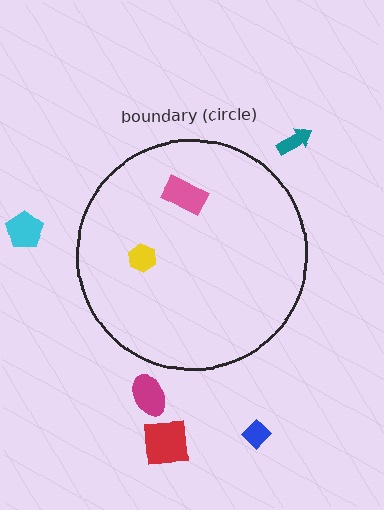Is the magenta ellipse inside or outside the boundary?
Outside.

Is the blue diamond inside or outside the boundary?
Outside.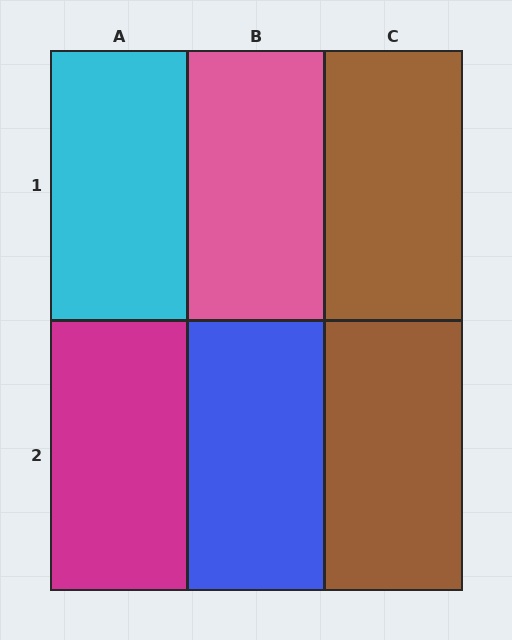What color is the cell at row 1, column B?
Pink.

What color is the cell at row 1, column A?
Cyan.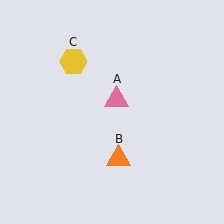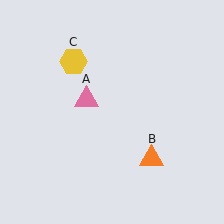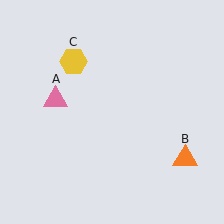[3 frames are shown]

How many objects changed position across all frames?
2 objects changed position: pink triangle (object A), orange triangle (object B).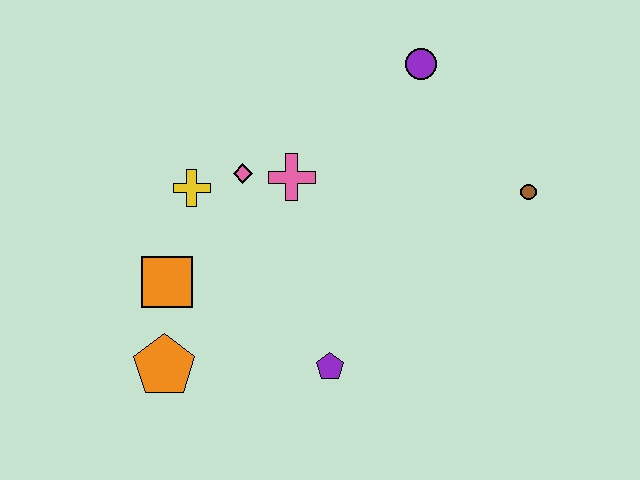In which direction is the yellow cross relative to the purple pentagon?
The yellow cross is above the purple pentagon.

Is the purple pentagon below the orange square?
Yes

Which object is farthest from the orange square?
The brown circle is farthest from the orange square.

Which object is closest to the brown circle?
The purple circle is closest to the brown circle.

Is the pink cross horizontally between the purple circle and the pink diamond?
Yes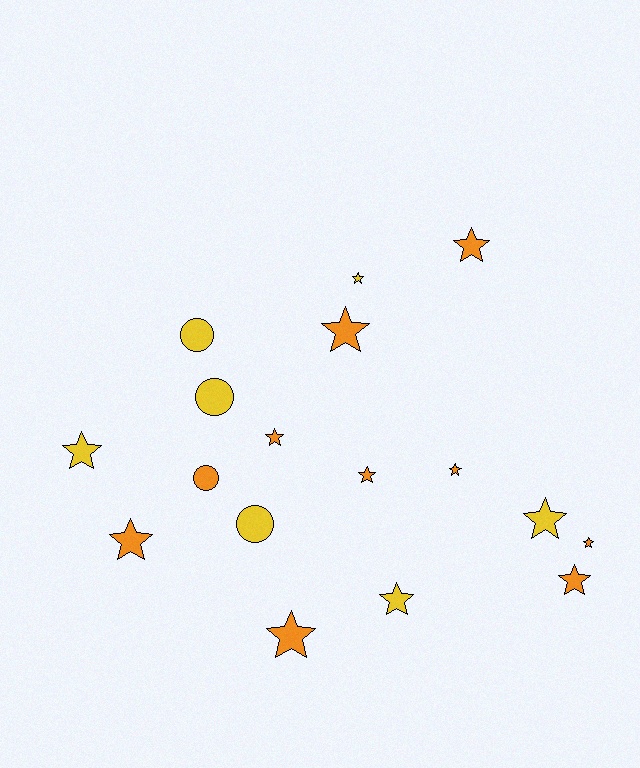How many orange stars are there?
There are 9 orange stars.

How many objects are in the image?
There are 17 objects.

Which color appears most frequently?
Orange, with 10 objects.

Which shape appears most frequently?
Star, with 13 objects.